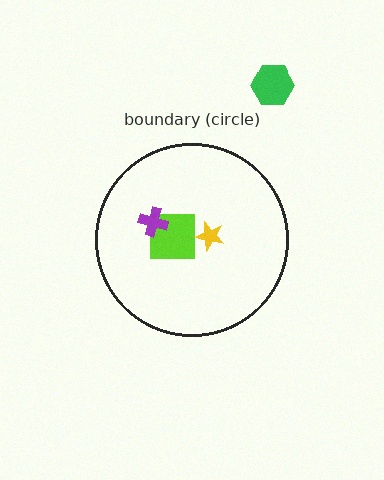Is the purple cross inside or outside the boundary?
Inside.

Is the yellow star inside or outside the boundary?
Inside.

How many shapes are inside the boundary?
3 inside, 1 outside.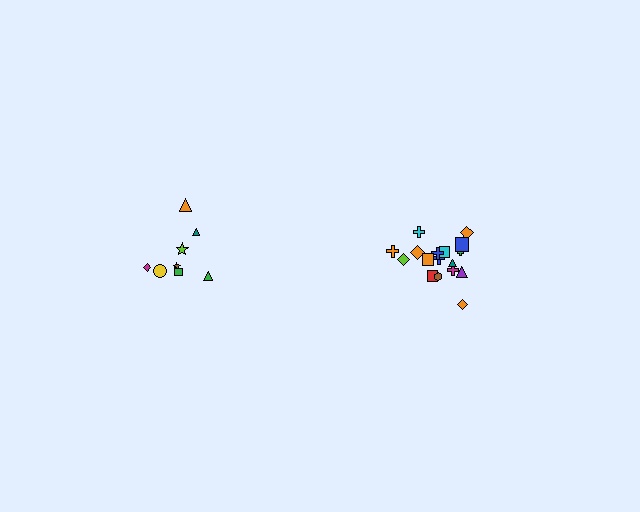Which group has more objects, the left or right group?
The right group.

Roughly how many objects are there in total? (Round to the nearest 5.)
Roughly 25 objects in total.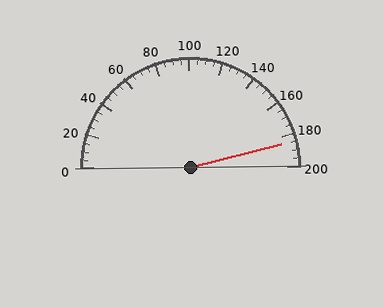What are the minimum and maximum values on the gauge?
The gauge ranges from 0 to 200.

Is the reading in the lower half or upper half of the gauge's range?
The reading is in the upper half of the range (0 to 200).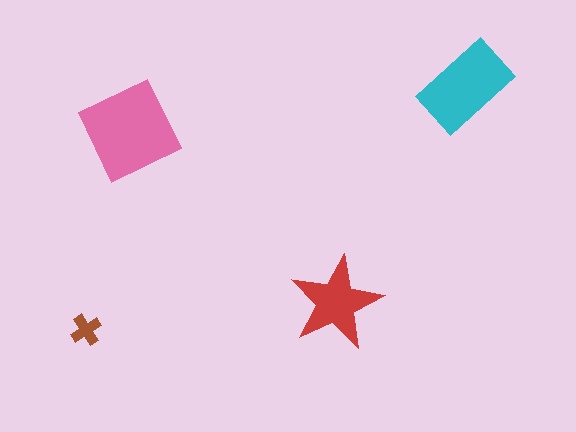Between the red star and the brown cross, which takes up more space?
The red star.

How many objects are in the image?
There are 4 objects in the image.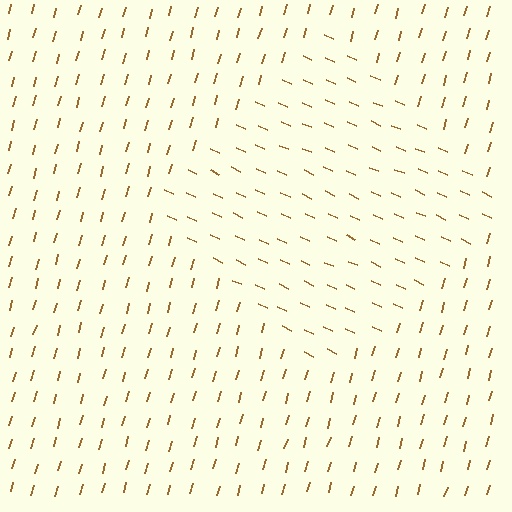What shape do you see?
I see a diamond.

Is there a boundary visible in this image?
Yes, there is a texture boundary formed by a change in line orientation.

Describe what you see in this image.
The image is filled with small brown line segments. A diamond region in the image has lines oriented differently from the surrounding lines, creating a visible texture boundary.